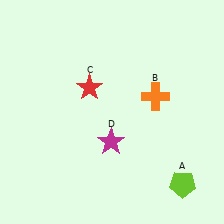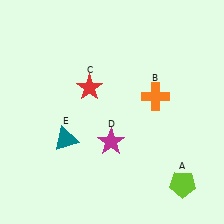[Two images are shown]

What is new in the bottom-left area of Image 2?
A teal triangle (E) was added in the bottom-left area of Image 2.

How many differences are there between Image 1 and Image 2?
There is 1 difference between the two images.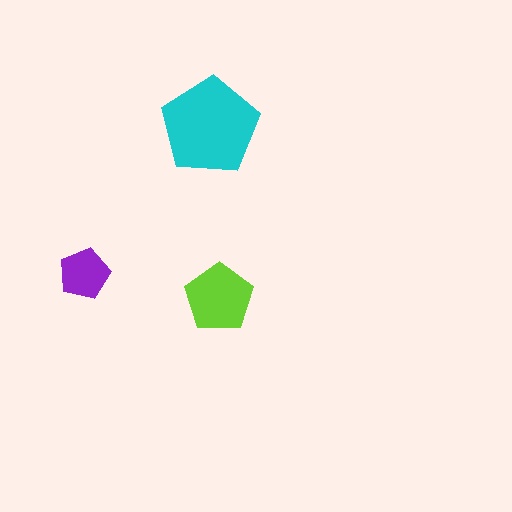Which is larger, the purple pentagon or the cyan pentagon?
The cyan one.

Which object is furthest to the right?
The lime pentagon is rightmost.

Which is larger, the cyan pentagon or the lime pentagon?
The cyan one.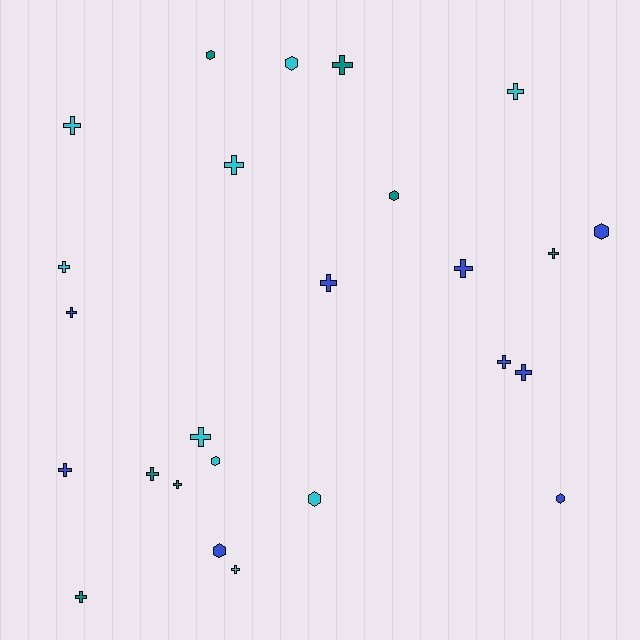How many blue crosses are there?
There are 6 blue crosses.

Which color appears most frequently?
Cyan, with 9 objects.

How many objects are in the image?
There are 25 objects.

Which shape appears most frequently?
Cross, with 17 objects.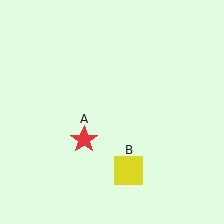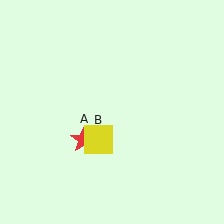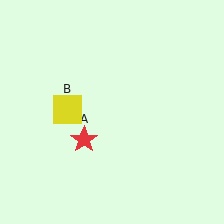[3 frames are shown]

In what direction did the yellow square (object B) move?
The yellow square (object B) moved up and to the left.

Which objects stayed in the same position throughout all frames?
Red star (object A) remained stationary.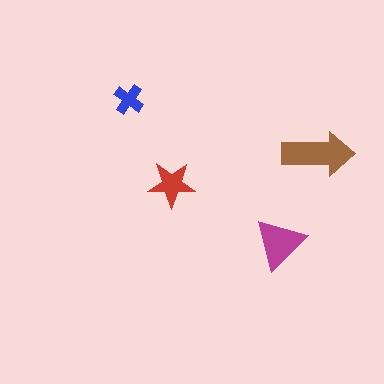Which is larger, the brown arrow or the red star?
The brown arrow.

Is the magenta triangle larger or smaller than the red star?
Larger.